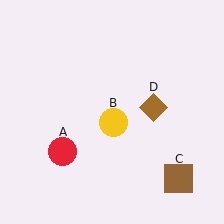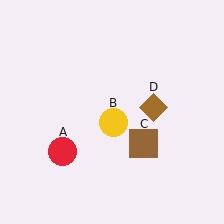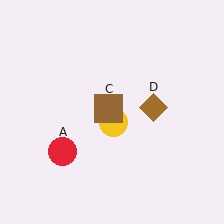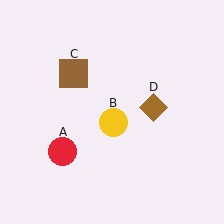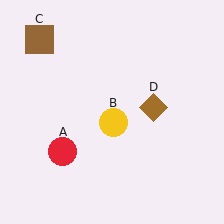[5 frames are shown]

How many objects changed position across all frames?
1 object changed position: brown square (object C).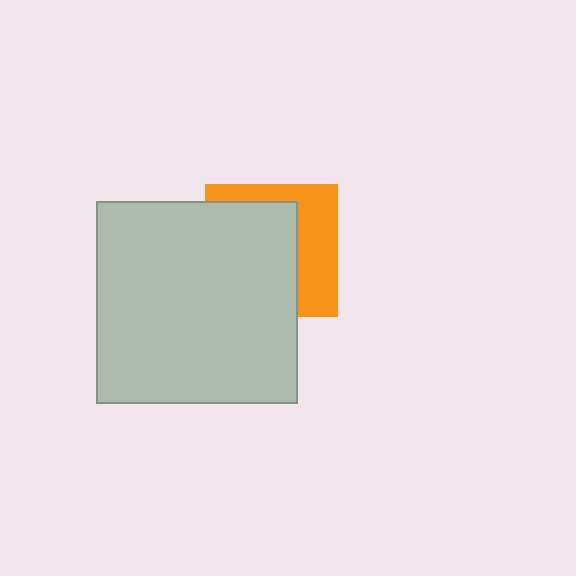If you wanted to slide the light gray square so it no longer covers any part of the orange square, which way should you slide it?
Slide it left — that is the most direct way to separate the two shapes.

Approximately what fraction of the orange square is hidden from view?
Roughly 60% of the orange square is hidden behind the light gray square.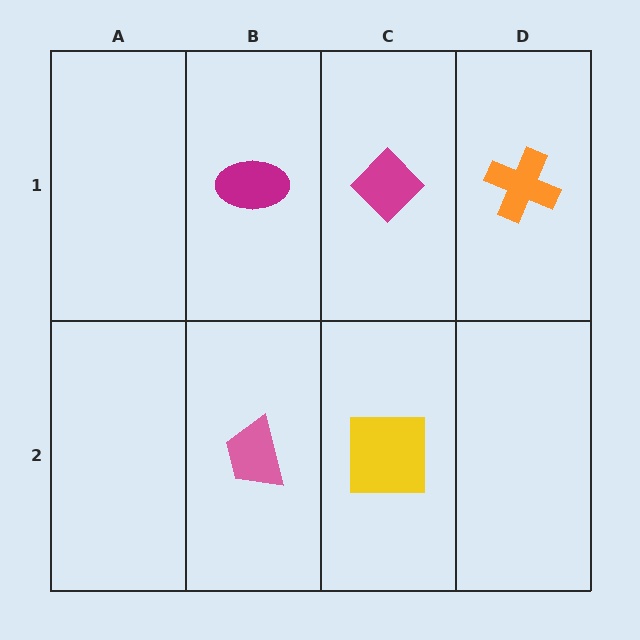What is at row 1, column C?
A magenta diamond.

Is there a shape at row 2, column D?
No, that cell is empty.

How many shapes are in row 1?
3 shapes.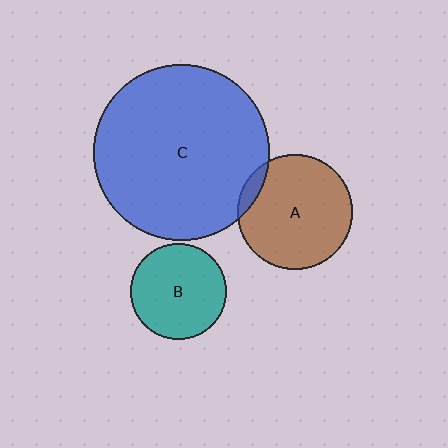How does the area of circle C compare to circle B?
Approximately 3.4 times.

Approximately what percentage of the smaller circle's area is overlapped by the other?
Approximately 10%.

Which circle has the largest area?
Circle C (blue).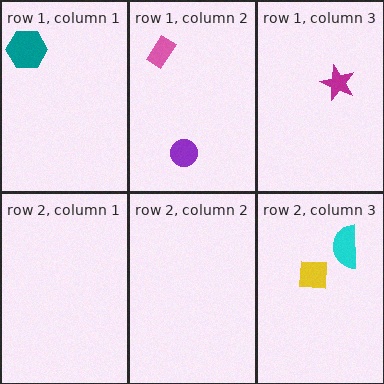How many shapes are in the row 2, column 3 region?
2.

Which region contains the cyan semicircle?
The row 2, column 3 region.